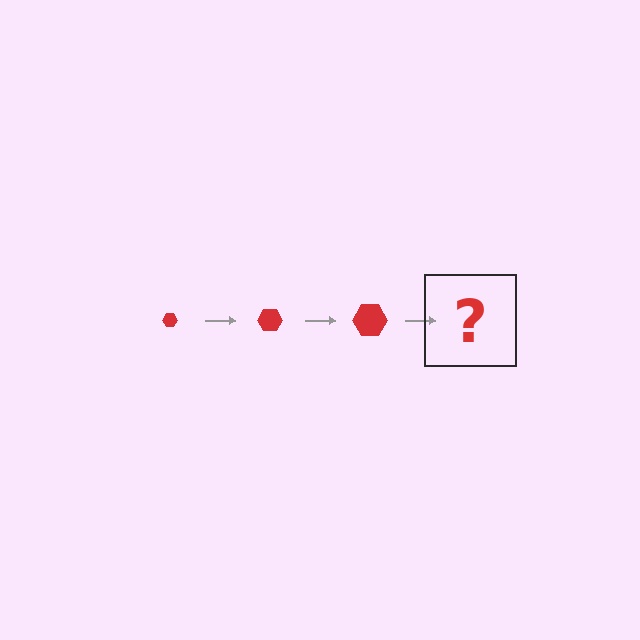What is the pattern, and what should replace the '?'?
The pattern is that the hexagon gets progressively larger each step. The '?' should be a red hexagon, larger than the previous one.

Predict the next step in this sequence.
The next step is a red hexagon, larger than the previous one.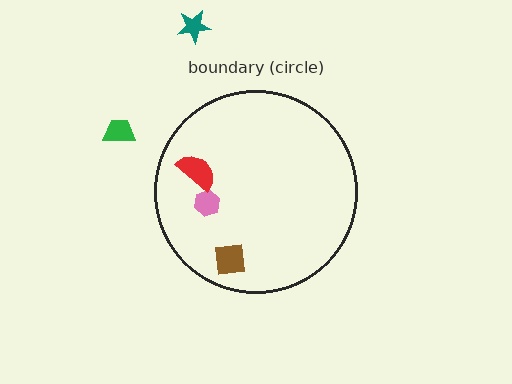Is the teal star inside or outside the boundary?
Outside.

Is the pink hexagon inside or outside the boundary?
Inside.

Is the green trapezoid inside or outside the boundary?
Outside.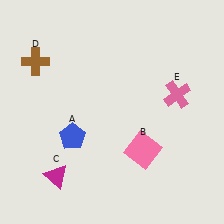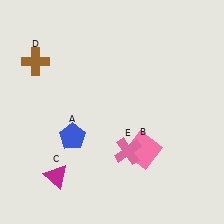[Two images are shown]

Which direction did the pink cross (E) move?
The pink cross (E) moved down.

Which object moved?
The pink cross (E) moved down.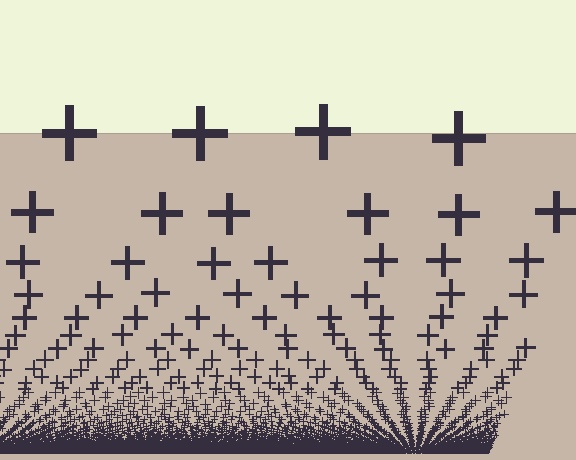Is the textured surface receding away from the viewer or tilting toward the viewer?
The surface appears to tilt toward the viewer. Texture elements get larger and sparser toward the top.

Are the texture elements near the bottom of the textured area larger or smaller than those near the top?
Smaller. The gradient is inverted — elements near the bottom are smaller and denser.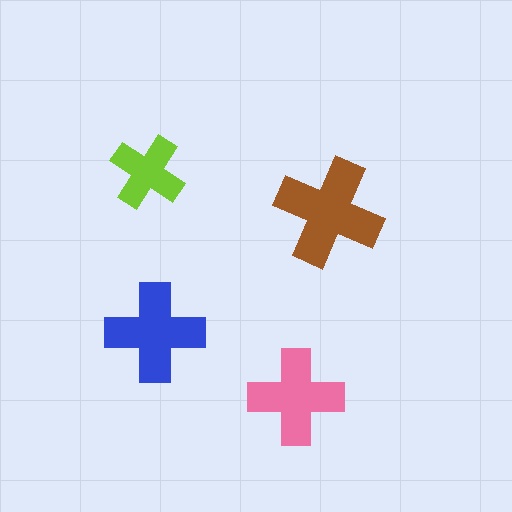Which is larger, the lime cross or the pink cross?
The pink one.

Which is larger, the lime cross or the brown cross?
The brown one.